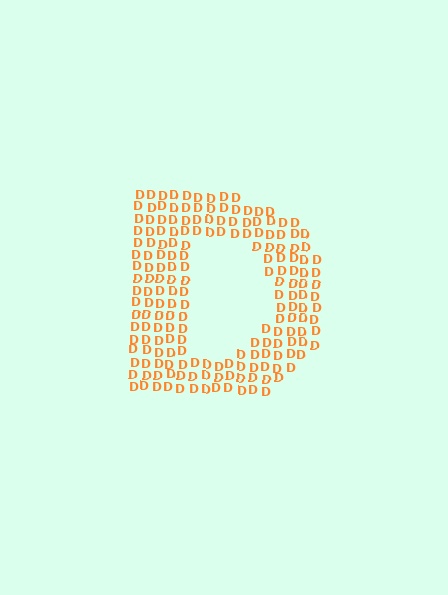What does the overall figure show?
The overall figure shows the letter D.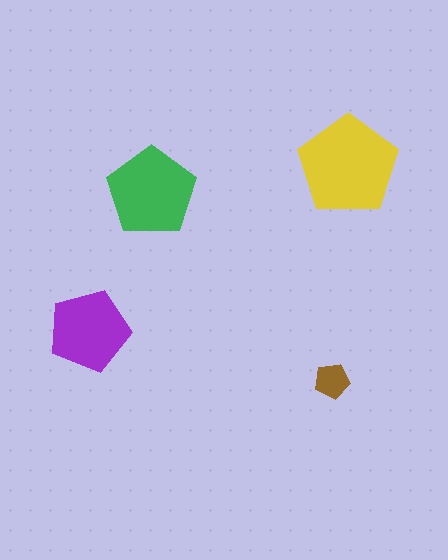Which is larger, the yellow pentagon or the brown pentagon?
The yellow one.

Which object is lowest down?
The brown pentagon is bottommost.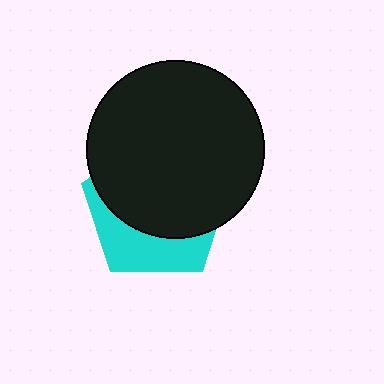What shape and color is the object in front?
The object in front is a black circle.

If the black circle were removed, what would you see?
You would see the complete cyan pentagon.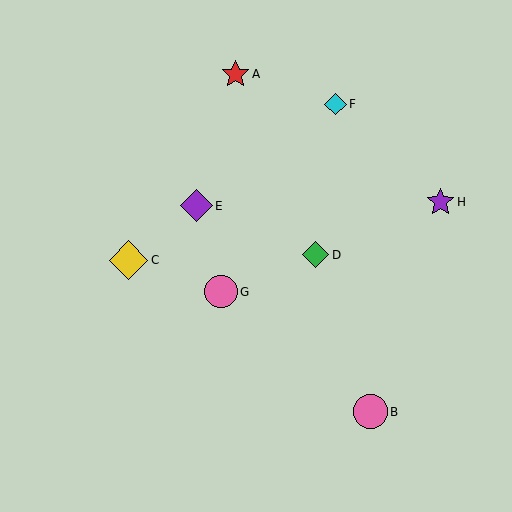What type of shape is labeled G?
Shape G is a pink circle.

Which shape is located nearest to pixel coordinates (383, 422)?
The pink circle (labeled B) at (370, 412) is nearest to that location.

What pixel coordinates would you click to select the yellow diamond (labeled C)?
Click at (128, 260) to select the yellow diamond C.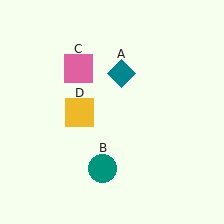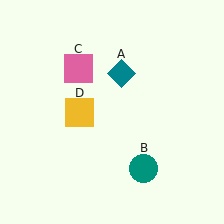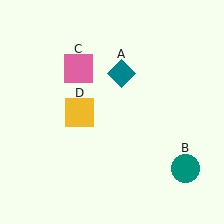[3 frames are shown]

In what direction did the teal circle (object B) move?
The teal circle (object B) moved right.